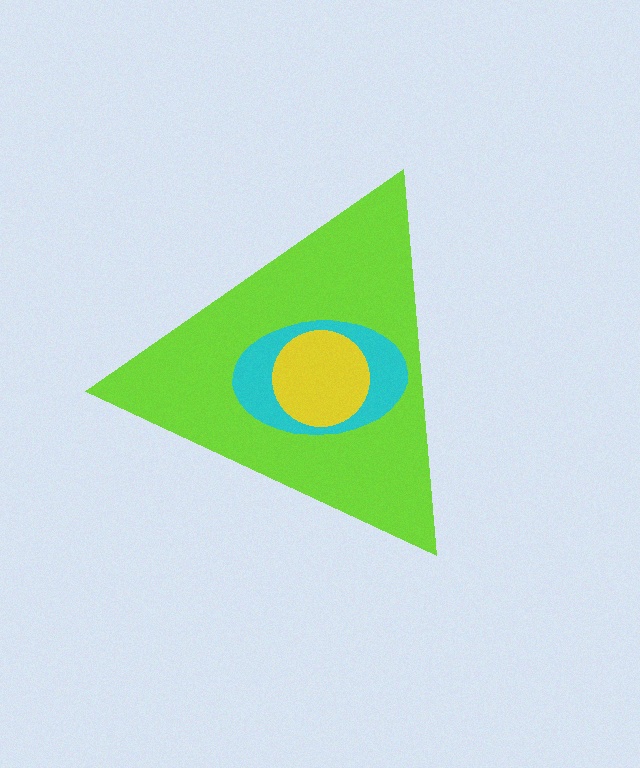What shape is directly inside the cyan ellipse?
The yellow circle.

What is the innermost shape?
The yellow circle.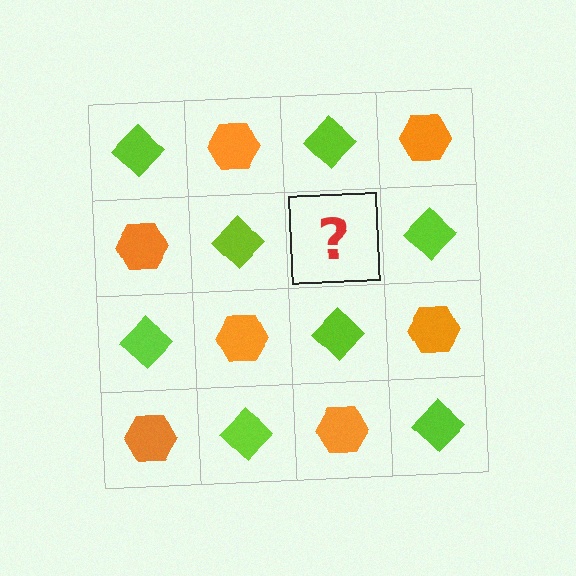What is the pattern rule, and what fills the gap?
The rule is that it alternates lime diamond and orange hexagon in a checkerboard pattern. The gap should be filled with an orange hexagon.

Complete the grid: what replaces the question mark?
The question mark should be replaced with an orange hexagon.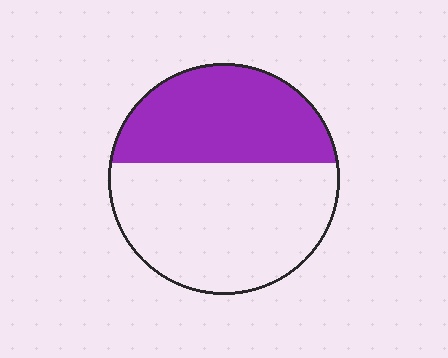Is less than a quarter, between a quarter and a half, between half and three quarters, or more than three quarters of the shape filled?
Between a quarter and a half.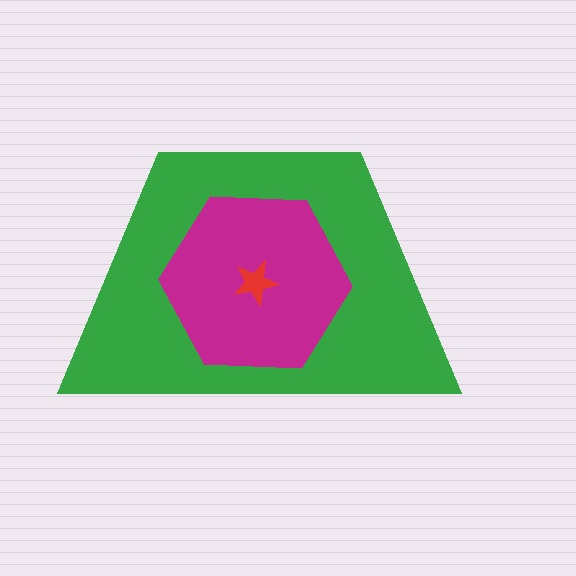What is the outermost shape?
The green trapezoid.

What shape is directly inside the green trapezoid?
The magenta hexagon.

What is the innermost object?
The red star.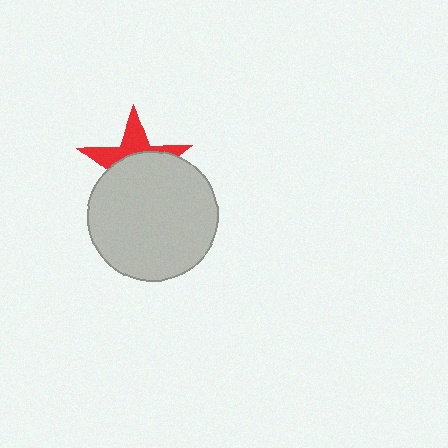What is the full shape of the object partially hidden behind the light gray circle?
The partially hidden object is a red star.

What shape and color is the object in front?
The object in front is a light gray circle.